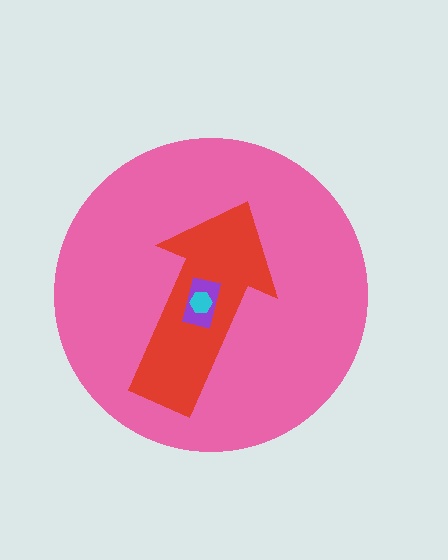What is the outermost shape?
The pink circle.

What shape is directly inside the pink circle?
The red arrow.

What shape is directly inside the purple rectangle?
The cyan hexagon.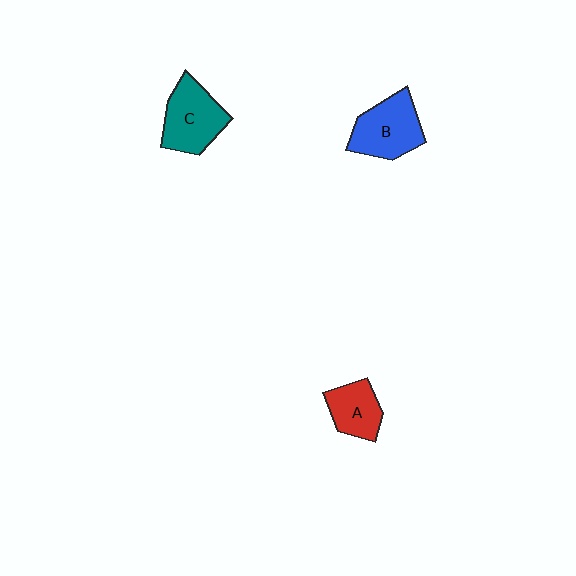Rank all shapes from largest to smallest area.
From largest to smallest: C (teal), B (blue), A (red).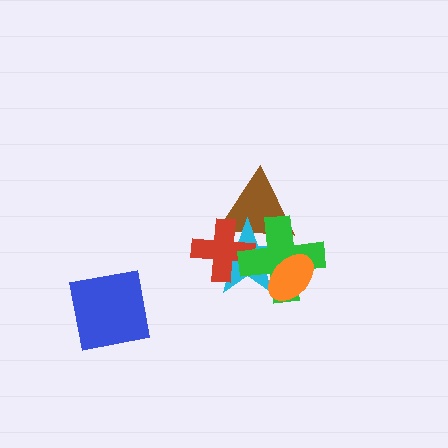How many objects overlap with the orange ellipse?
2 objects overlap with the orange ellipse.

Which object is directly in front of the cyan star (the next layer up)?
The red cross is directly in front of the cyan star.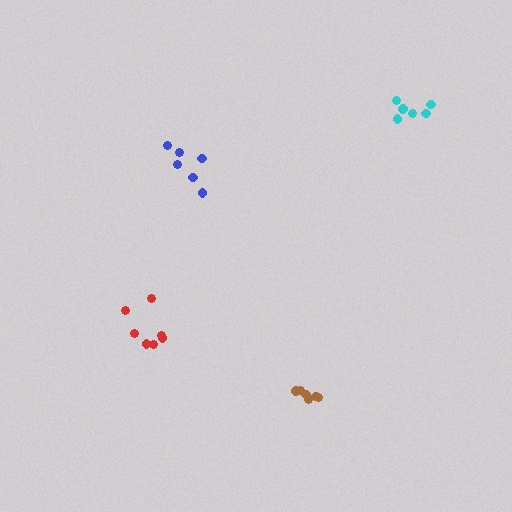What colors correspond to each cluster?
The clusters are colored: brown, blue, red, cyan.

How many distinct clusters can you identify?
There are 4 distinct clusters.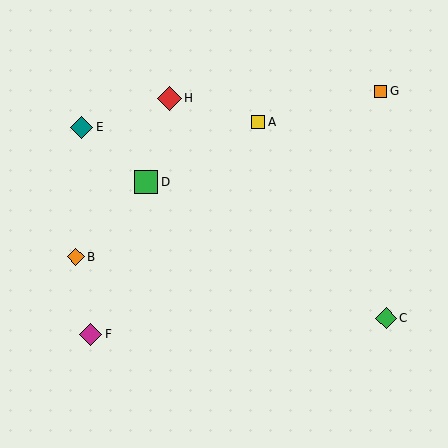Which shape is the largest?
The red diamond (labeled H) is the largest.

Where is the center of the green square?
The center of the green square is at (146, 182).